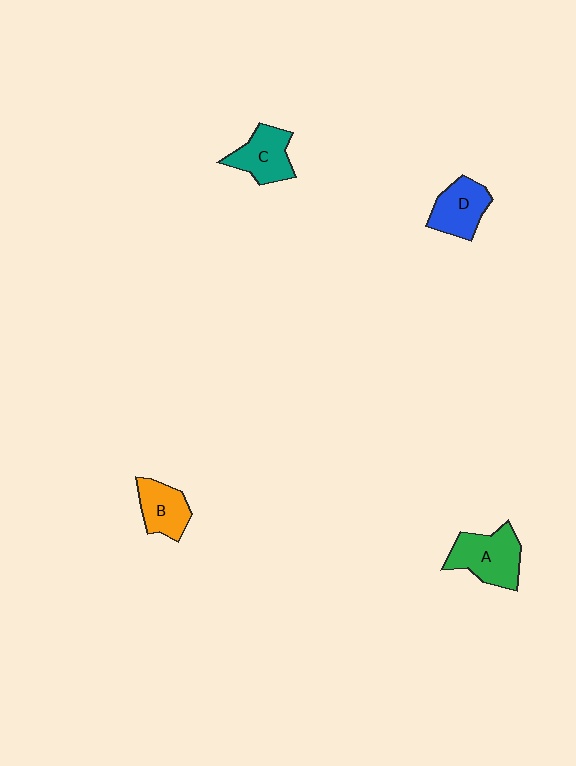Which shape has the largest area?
Shape A (green).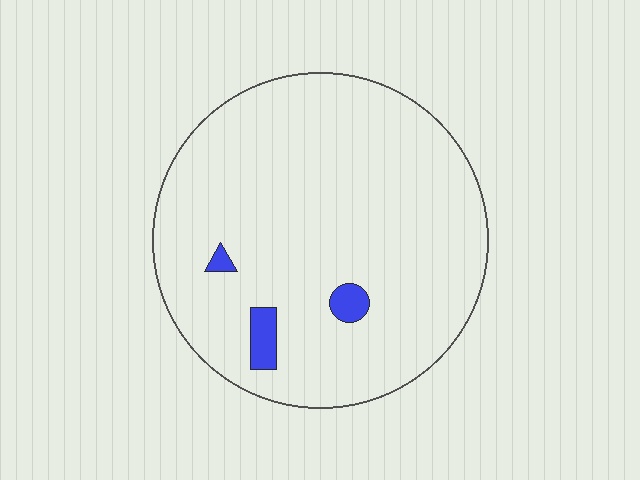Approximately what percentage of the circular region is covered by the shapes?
Approximately 5%.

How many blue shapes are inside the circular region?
3.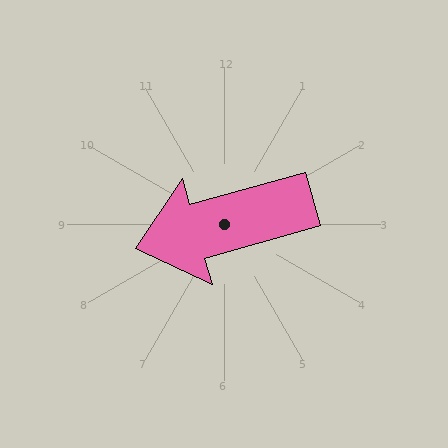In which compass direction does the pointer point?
West.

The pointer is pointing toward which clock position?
Roughly 8 o'clock.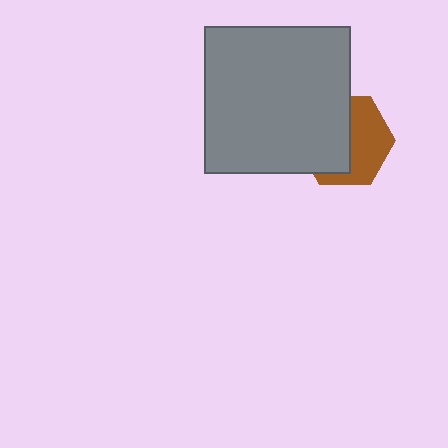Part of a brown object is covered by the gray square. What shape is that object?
It is a hexagon.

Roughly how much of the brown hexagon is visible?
About half of it is visible (roughly 48%).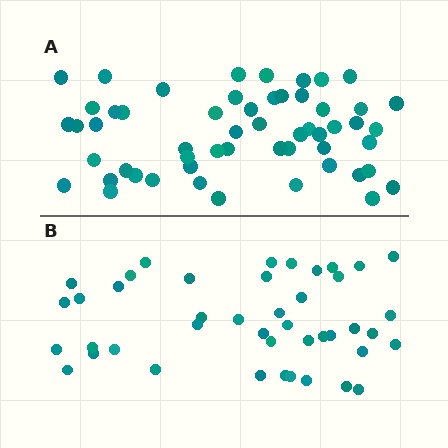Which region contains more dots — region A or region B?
Region A (the top region) has more dots.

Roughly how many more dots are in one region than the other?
Region A has roughly 12 or so more dots than region B.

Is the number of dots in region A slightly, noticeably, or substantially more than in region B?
Region A has noticeably more, but not dramatically so. The ratio is roughly 1.3 to 1.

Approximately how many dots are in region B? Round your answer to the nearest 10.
About 40 dots. (The exact count is 43, which rounds to 40.)